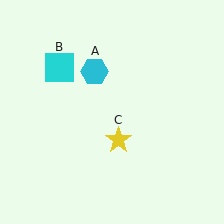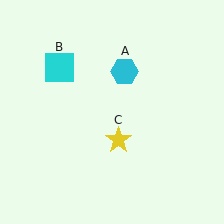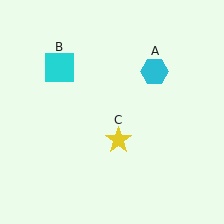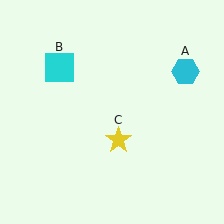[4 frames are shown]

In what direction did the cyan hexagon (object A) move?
The cyan hexagon (object A) moved right.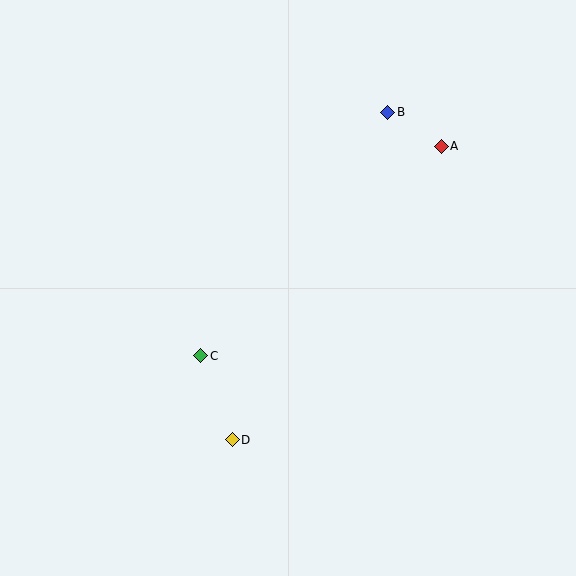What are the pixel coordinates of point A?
Point A is at (441, 146).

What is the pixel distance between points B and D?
The distance between B and D is 362 pixels.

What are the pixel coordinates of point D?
Point D is at (232, 440).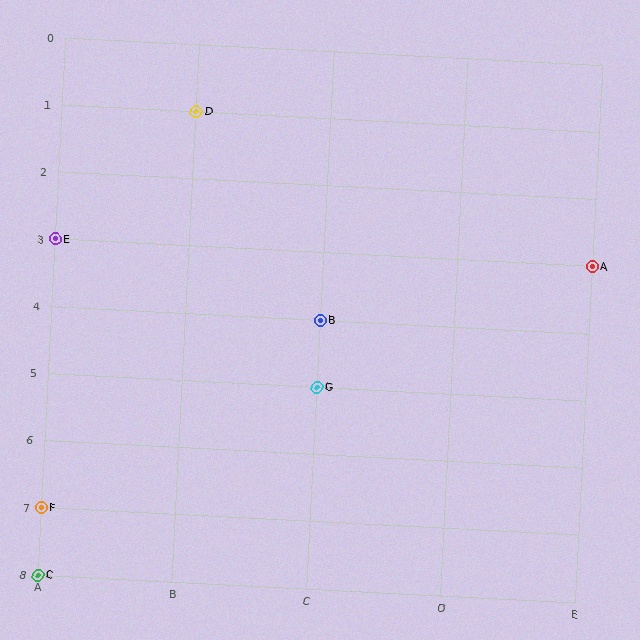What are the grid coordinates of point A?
Point A is at grid coordinates (E, 3).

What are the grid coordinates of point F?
Point F is at grid coordinates (A, 7).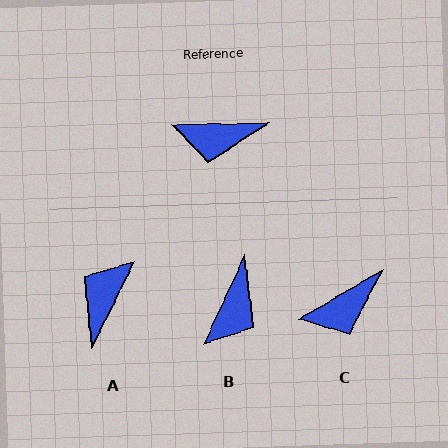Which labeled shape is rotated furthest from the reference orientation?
A, about 117 degrees away.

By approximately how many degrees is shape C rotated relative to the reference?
Approximately 29 degrees counter-clockwise.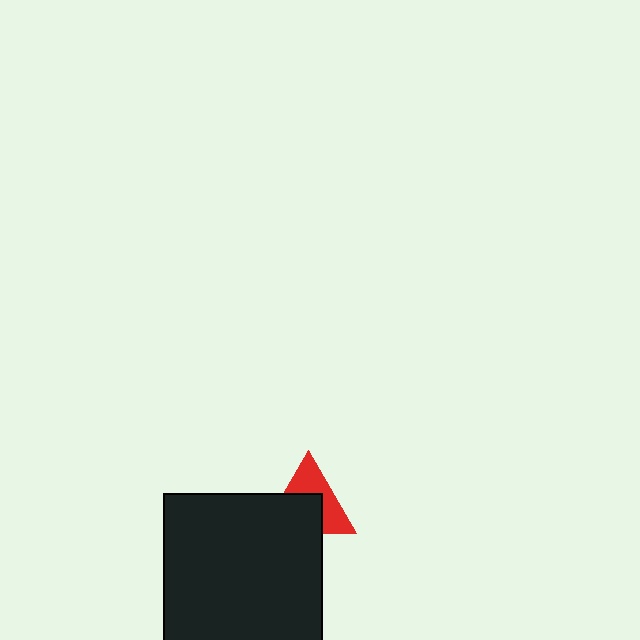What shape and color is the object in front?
The object in front is a black square.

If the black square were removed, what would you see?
You would see the complete red triangle.